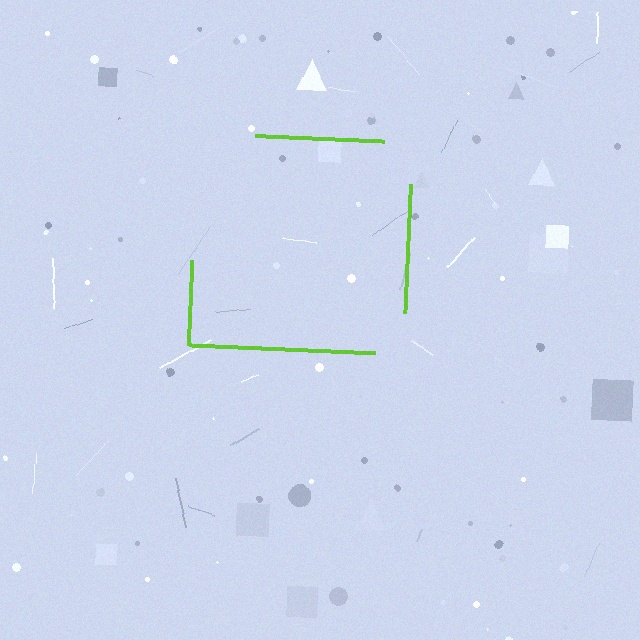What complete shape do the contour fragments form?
The contour fragments form a square.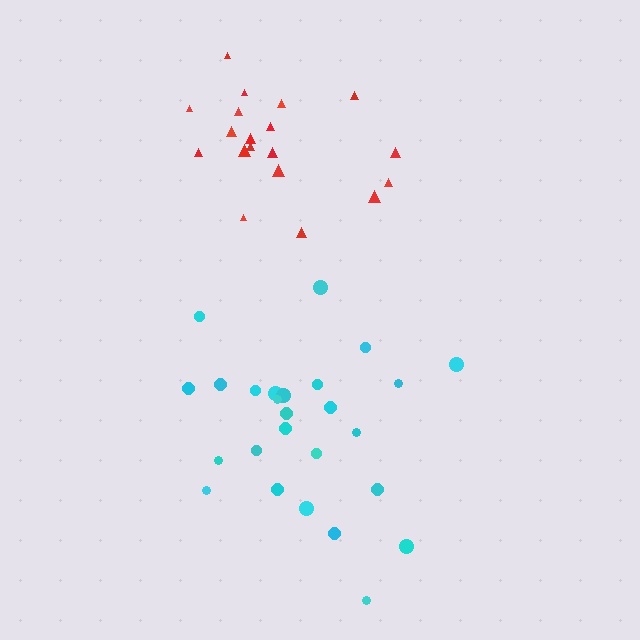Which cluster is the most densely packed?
Red.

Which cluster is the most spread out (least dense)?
Cyan.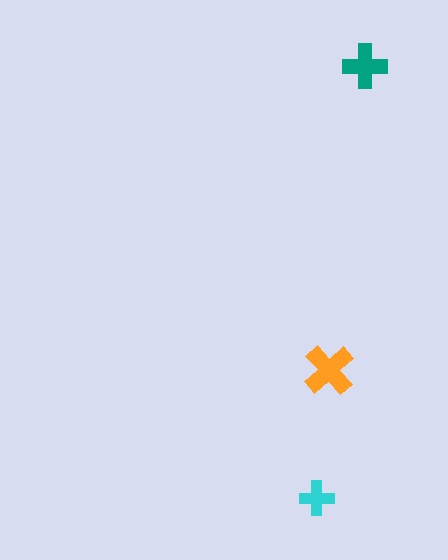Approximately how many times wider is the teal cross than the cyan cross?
About 1.5 times wider.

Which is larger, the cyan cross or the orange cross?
The orange one.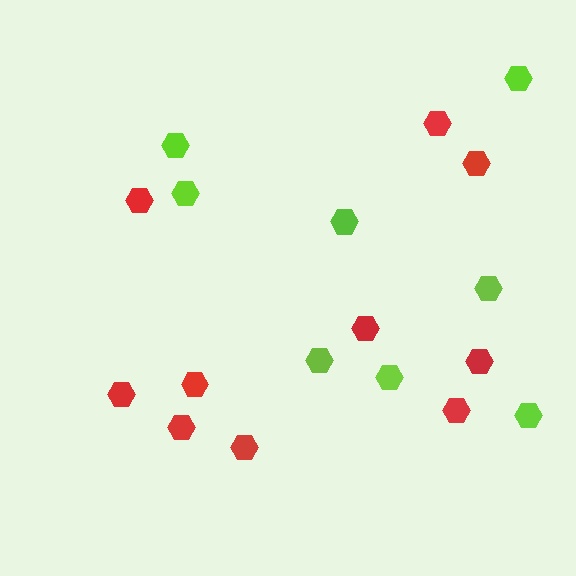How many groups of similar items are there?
There are 2 groups: one group of red hexagons (10) and one group of lime hexagons (8).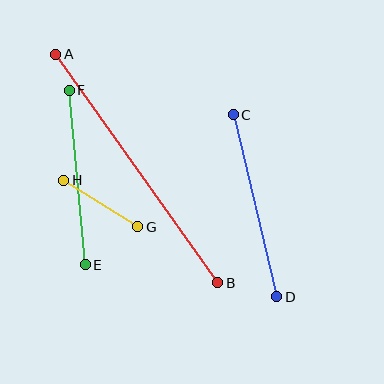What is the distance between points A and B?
The distance is approximately 280 pixels.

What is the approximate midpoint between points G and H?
The midpoint is at approximately (101, 203) pixels.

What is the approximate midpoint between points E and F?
The midpoint is at approximately (77, 177) pixels.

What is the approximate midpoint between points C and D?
The midpoint is at approximately (255, 206) pixels.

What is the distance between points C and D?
The distance is approximately 187 pixels.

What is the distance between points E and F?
The distance is approximately 175 pixels.